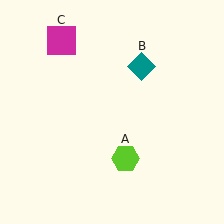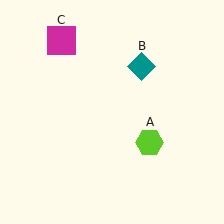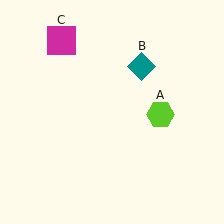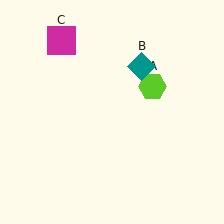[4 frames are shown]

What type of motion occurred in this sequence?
The lime hexagon (object A) rotated counterclockwise around the center of the scene.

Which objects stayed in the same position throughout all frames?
Teal diamond (object B) and magenta square (object C) remained stationary.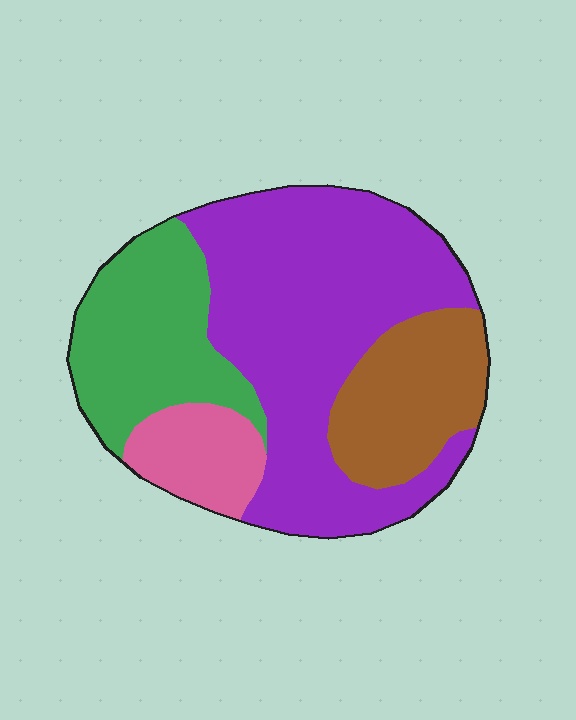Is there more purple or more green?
Purple.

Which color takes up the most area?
Purple, at roughly 50%.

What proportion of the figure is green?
Green takes up about one fifth (1/5) of the figure.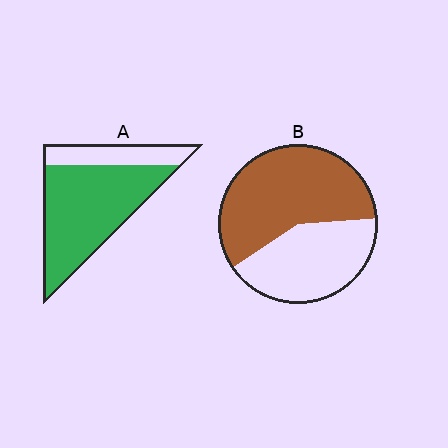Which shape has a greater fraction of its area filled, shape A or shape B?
Shape A.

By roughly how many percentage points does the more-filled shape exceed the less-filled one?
By roughly 15 percentage points (A over B).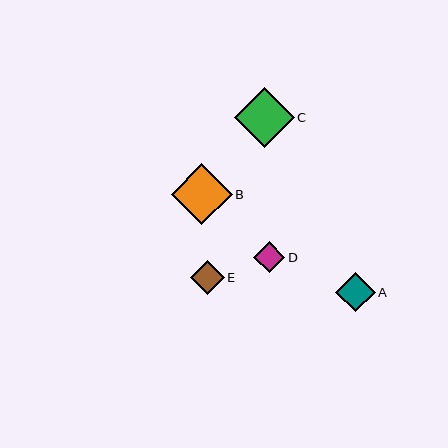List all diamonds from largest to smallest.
From largest to smallest: B, C, A, E, D.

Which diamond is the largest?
Diamond B is the largest with a size of approximately 61 pixels.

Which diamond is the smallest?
Diamond D is the smallest with a size of approximately 31 pixels.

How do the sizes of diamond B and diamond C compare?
Diamond B and diamond C are approximately the same size.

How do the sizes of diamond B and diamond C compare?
Diamond B and diamond C are approximately the same size.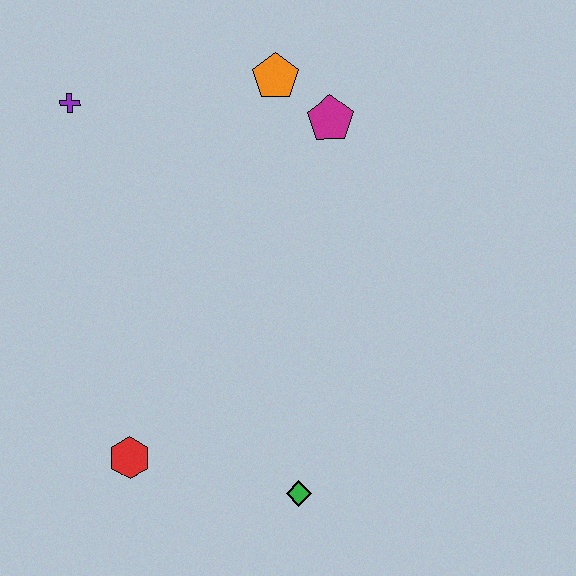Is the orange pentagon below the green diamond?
No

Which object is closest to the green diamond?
The red hexagon is closest to the green diamond.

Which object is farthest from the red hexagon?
The orange pentagon is farthest from the red hexagon.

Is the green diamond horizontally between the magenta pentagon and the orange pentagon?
Yes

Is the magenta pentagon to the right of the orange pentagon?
Yes